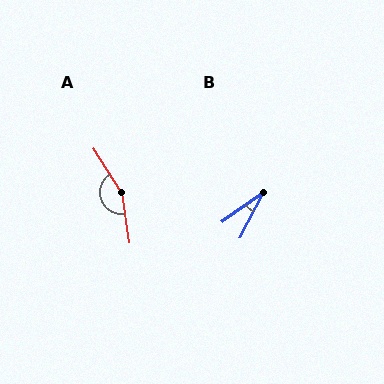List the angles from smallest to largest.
B (27°), A (155°).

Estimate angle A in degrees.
Approximately 155 degrees.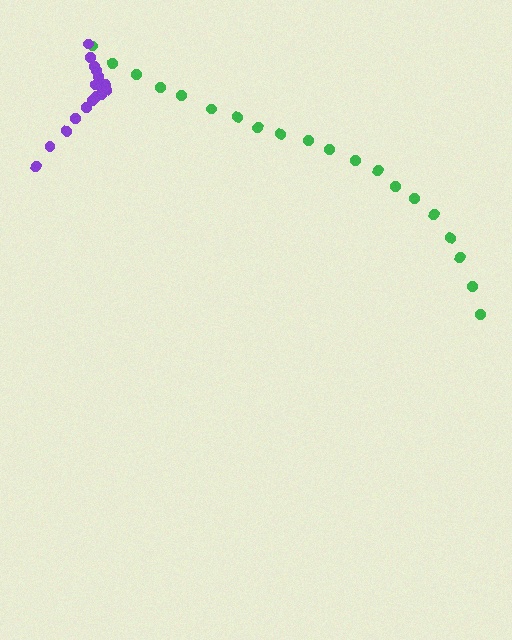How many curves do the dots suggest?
There are 2 distinct paths.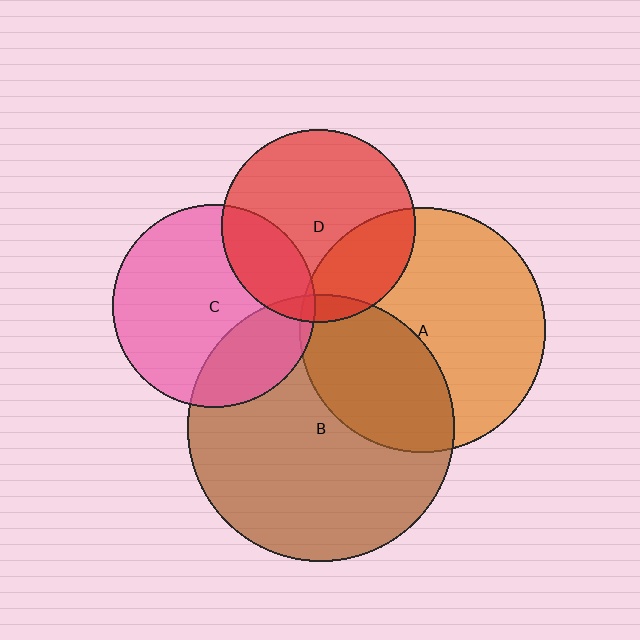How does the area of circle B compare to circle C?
Approximately 1.7 times.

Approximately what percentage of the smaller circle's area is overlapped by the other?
Approximately 5%.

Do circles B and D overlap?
Yes.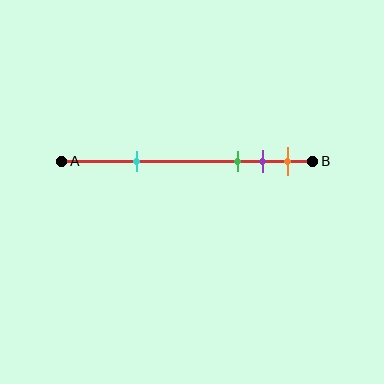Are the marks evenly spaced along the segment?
No, the marks are not evenly spaced.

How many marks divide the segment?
There are 4 marks dividing the segment.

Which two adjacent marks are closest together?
The purple and orange marks are the closest adjacent pair.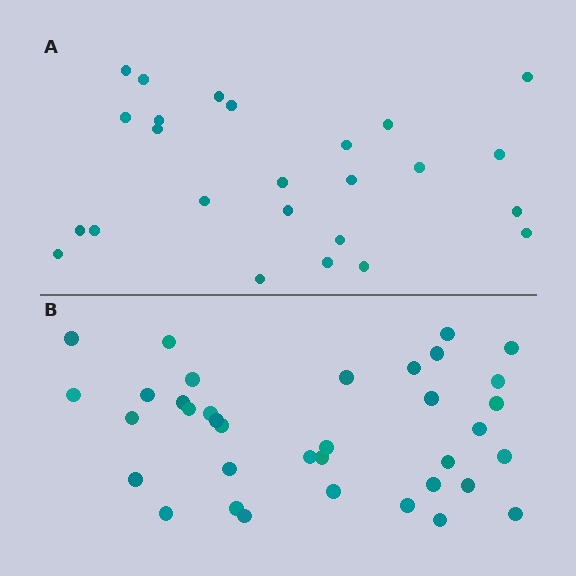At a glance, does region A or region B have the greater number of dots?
Region B (the bottom region) has more dots.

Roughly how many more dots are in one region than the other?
Region B has roughly 12 or so more dots than region A.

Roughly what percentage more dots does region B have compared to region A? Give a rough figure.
About 45% more.